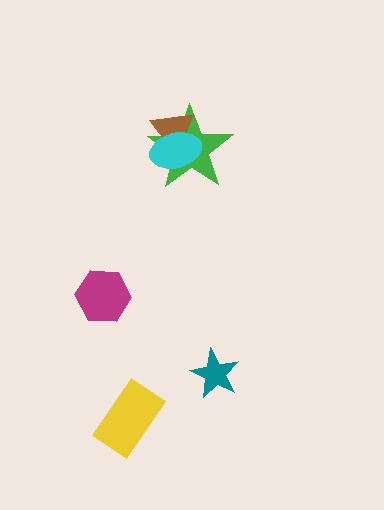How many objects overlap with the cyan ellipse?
2 objects overlap with the cyan ellipse.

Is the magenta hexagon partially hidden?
No, no other shape covers it.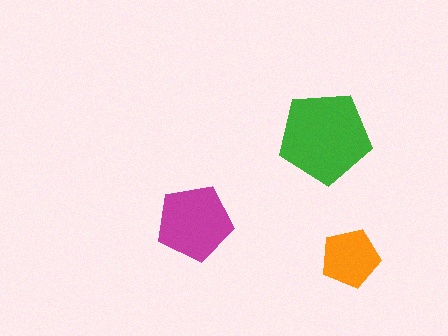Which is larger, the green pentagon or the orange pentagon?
The green one.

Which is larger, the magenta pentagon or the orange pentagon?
The magenta one.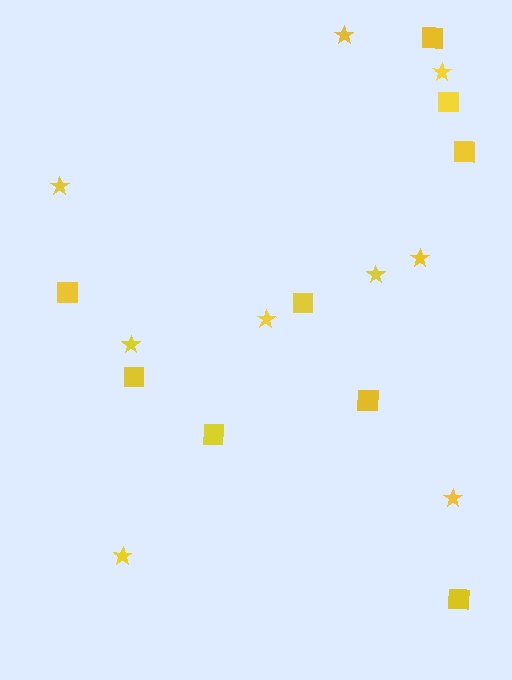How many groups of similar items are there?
There are 2 groups: one group of squares (9) and one group of stars (9).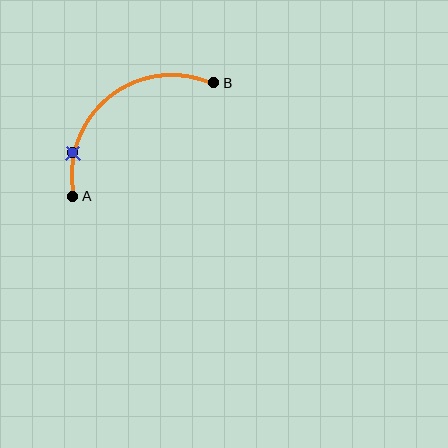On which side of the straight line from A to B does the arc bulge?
The arc bulges above and to the left of the straight line connecting A and B.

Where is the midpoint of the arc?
The arc midpoint is the point on the curve farthest from the straight line joining A and B. It sits above and to the left of that line.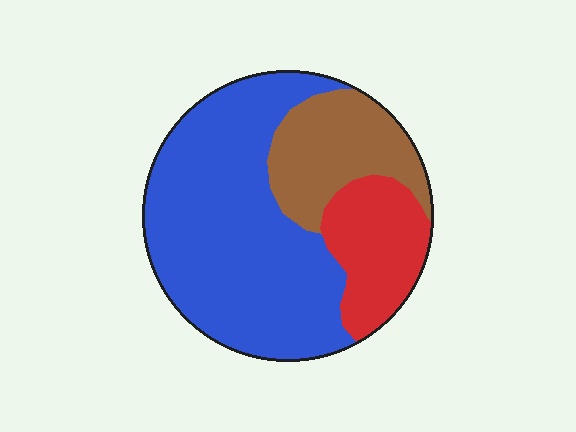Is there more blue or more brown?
Blue.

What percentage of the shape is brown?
Brown takes up less than a quarter of the shape.